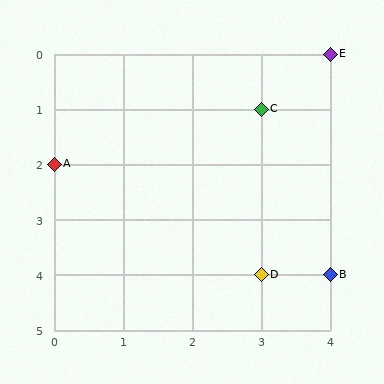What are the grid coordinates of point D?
Point D is at grid coordinates (3, 4).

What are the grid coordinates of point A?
Point A is at grid coordinates (0, 2).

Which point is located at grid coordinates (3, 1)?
Point C is at (3, 1).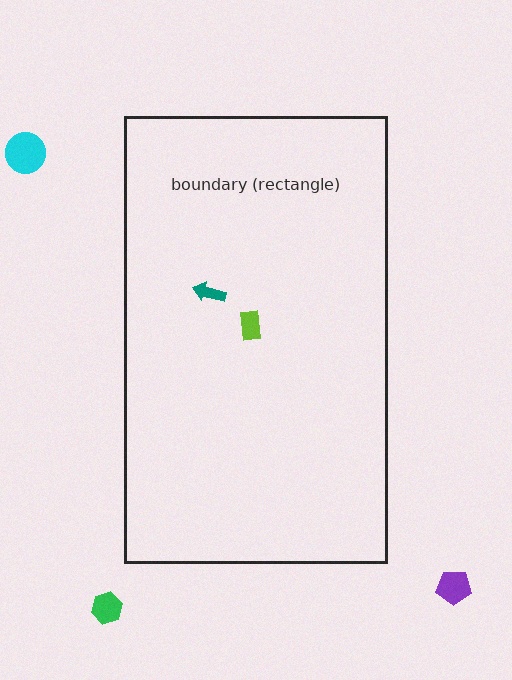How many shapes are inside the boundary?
2 inside, 3 outside.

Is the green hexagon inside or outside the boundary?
Outside.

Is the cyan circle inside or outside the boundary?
Outside.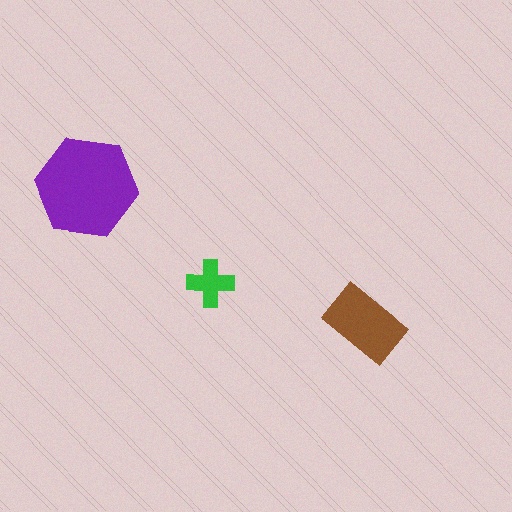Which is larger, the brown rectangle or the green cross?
The brown rectangle.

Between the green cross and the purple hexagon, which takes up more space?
The purple hexagon.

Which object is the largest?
The purple hexagon.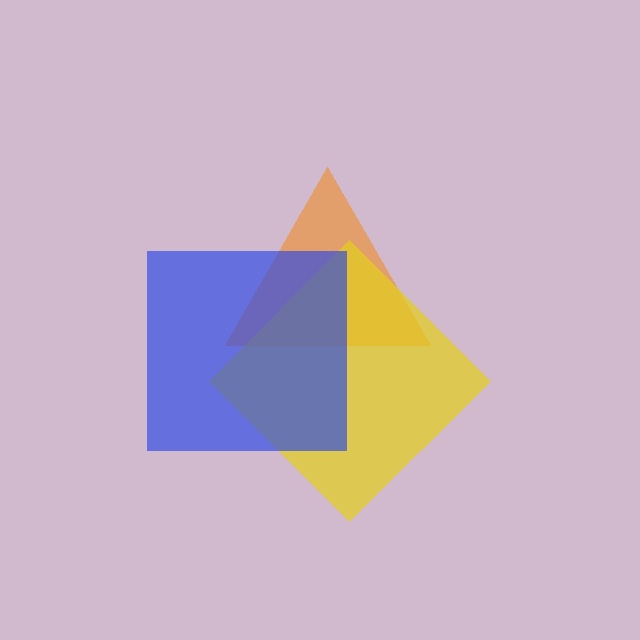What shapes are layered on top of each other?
The layered shapes are: an orange triangle, a yellow diamond, a blue square.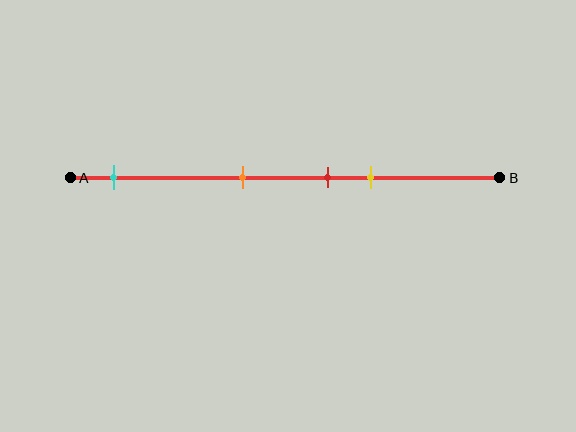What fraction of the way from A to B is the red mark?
The red mark is approximately 60% (0.6) of the way from A to B.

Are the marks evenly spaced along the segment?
No, the marks are not evenly spaced.